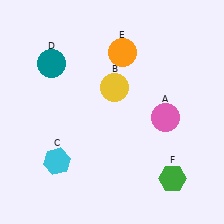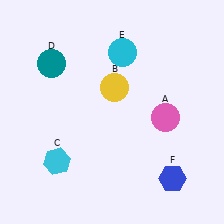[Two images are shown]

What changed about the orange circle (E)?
In Image 1, E is orange. In Image 2, it changed to cyan.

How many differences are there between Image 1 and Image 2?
There are 2 differences between the two images.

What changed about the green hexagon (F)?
In Image 1, F is green. In Image 2, it changed to blue.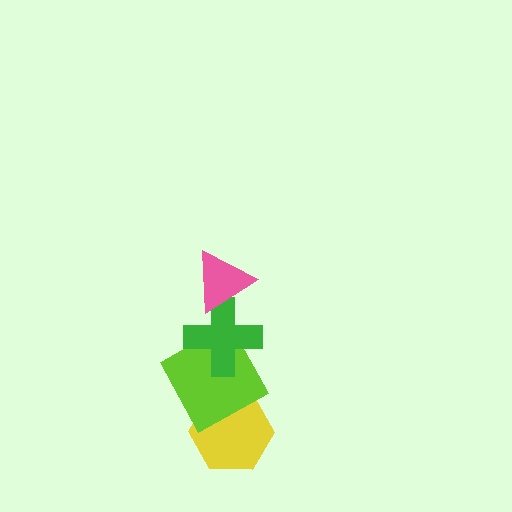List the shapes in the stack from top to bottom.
From top to bottom: the pink triangle, the green cross, the lime square, the yellow hexagon.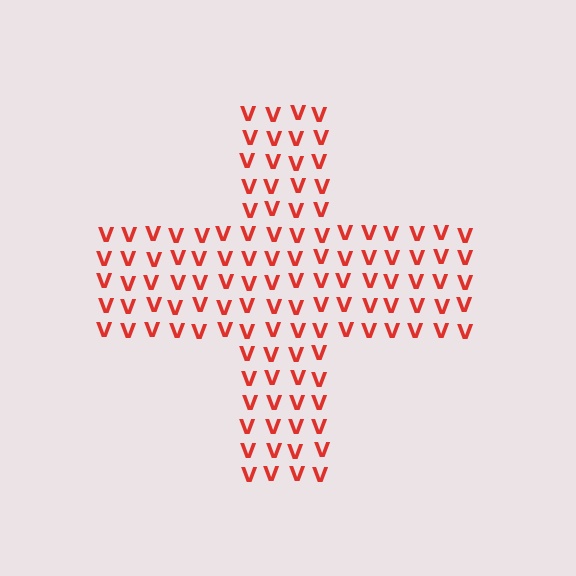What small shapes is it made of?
It is made of small letter V's.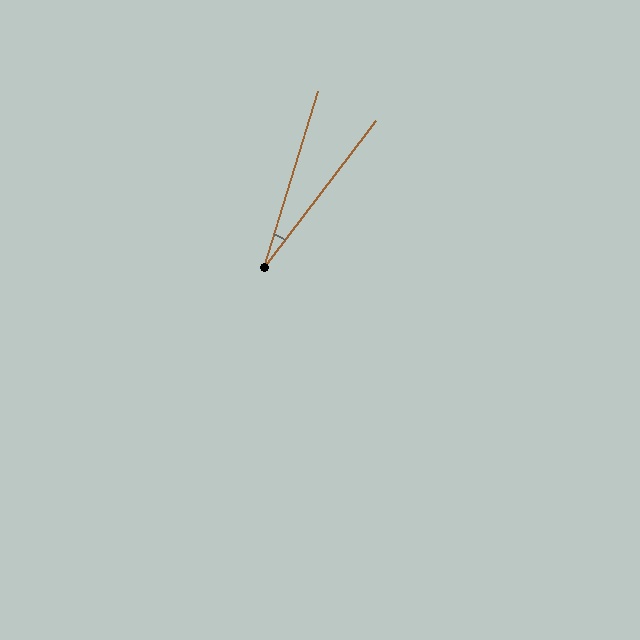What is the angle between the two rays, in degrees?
Approximately 20 degrees.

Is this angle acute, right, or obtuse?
It is acute.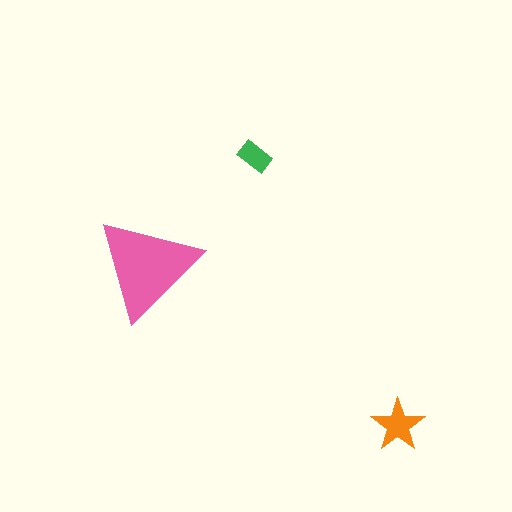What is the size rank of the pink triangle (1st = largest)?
1st.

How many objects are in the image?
There are 3 objects in the image.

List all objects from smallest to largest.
The green rectangle, the orange star, the pink triangle.